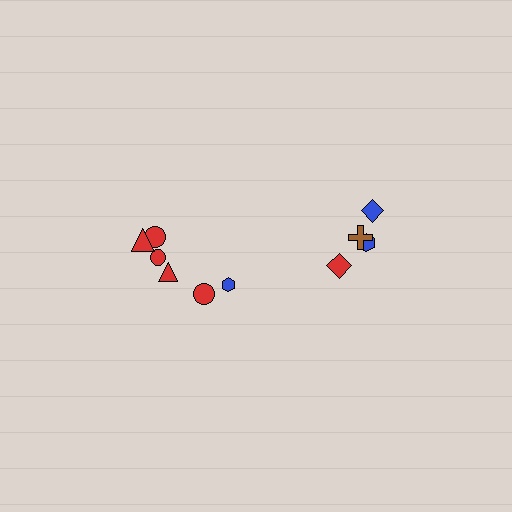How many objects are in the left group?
There are 6 objects.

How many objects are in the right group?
There are 4 objects.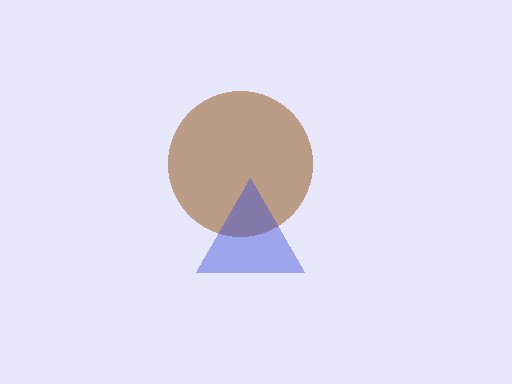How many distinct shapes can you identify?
There are 2 distinct shapes: a brown circle, a blue triangle.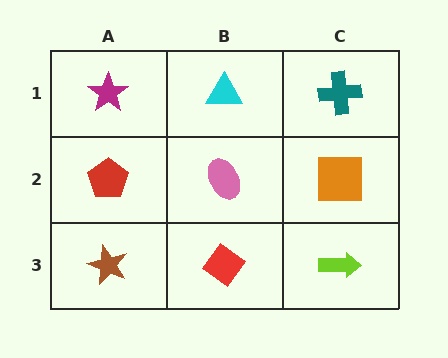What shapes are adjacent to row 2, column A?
A magenta star (row 1, column A), a brown star (row 3, column A), a pink ellipse (row 2, column B).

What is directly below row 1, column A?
A red pentagon.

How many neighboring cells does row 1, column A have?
2.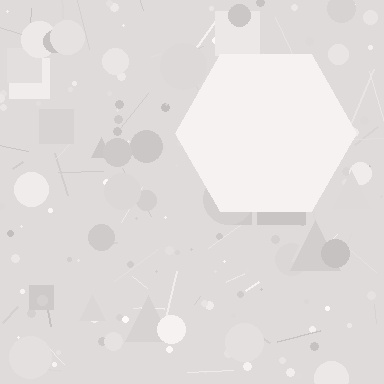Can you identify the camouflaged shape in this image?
The camouflaged shape is a hexagon.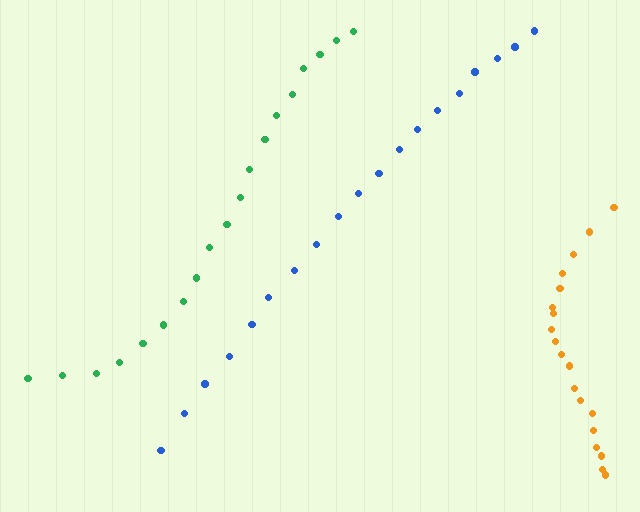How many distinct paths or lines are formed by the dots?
There are 3 distinct paths.